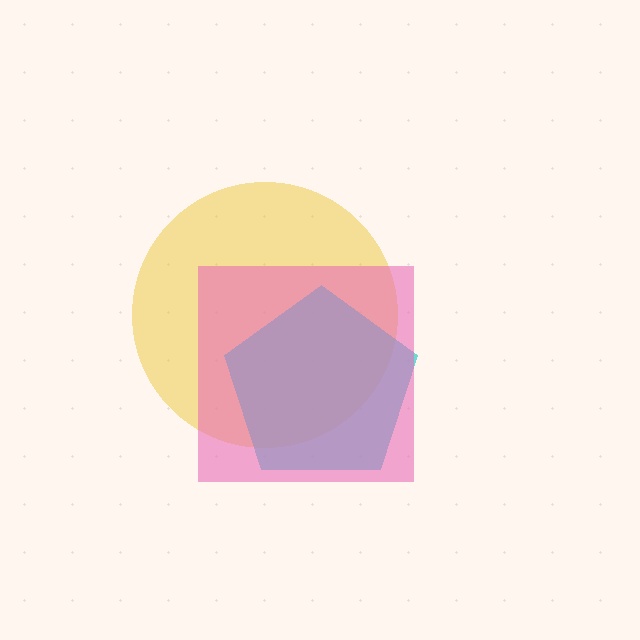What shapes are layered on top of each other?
The layered shapes are: a yellow circle, a cyan pentagon, a pink square.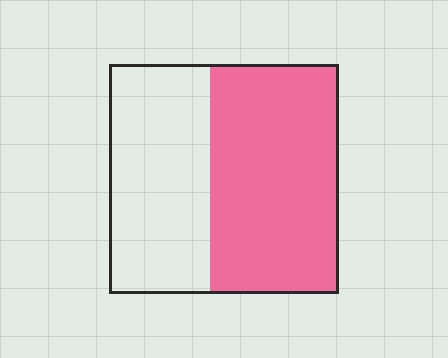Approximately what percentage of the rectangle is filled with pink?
Approximately 55%.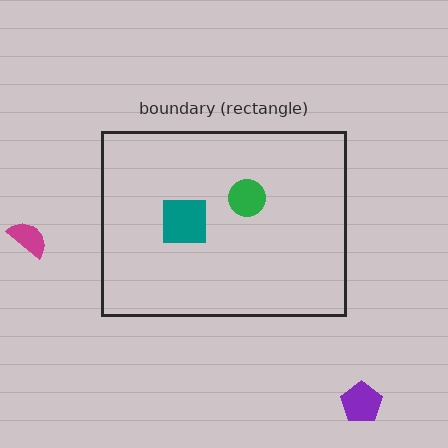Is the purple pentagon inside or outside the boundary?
Outside.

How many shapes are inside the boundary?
2 inside, 2 outside.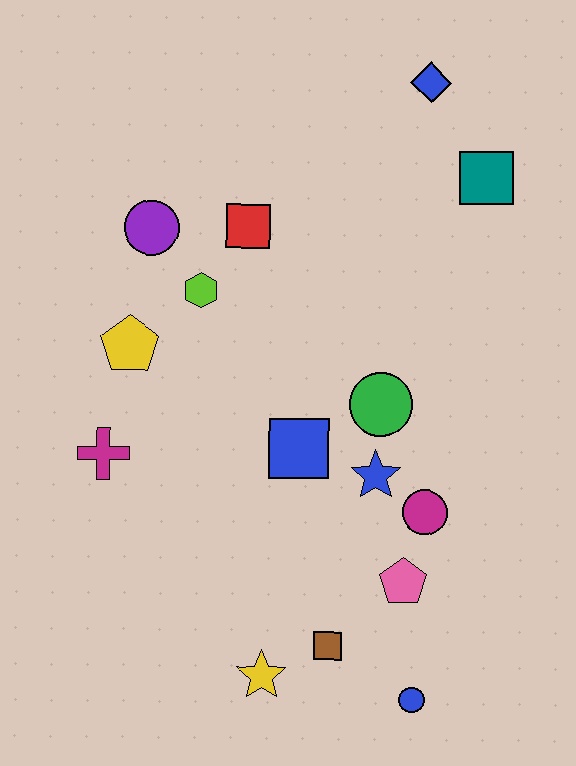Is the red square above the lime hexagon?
Yes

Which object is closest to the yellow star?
The brown square is closest to the yellow star.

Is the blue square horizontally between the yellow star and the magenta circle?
Yes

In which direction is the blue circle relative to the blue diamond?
The blue circle is below the blue diamond.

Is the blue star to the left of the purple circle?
No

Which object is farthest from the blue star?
The blue diamond is farthest from the blue star.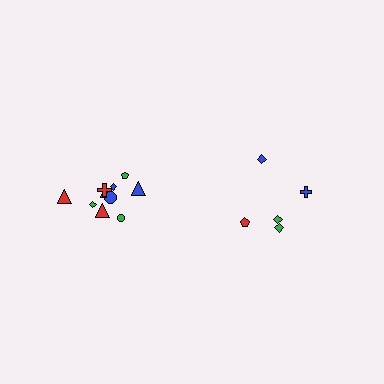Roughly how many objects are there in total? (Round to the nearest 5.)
Roughly 15 objects in total.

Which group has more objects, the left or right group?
The left group.